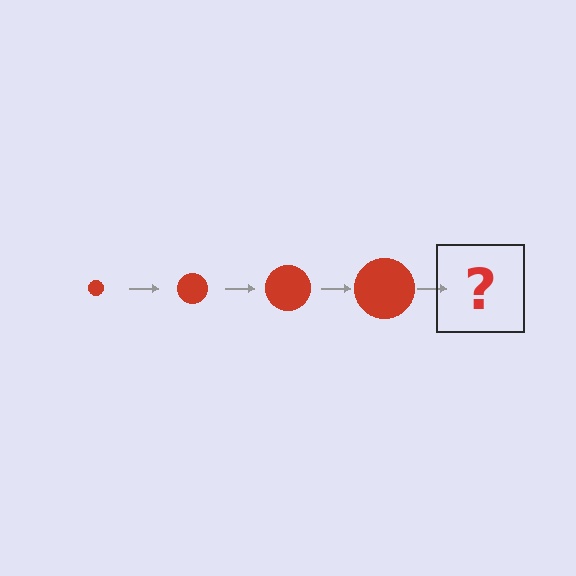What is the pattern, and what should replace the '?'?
The pattern is that the circle gets progressively larger each step. The '?' should be a red circle, larger than the previous one.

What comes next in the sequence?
The next element should be a red circle, larger than the previous one.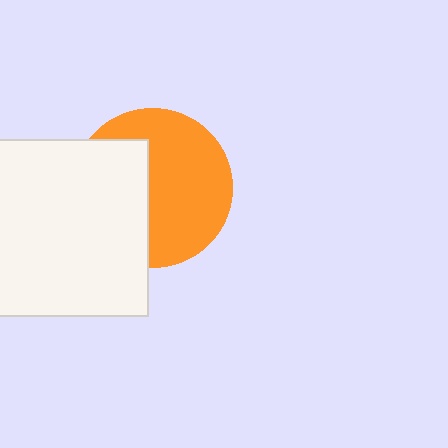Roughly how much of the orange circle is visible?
About half of it is visible (roughly 59%).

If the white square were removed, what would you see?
You would see the complete orange circle.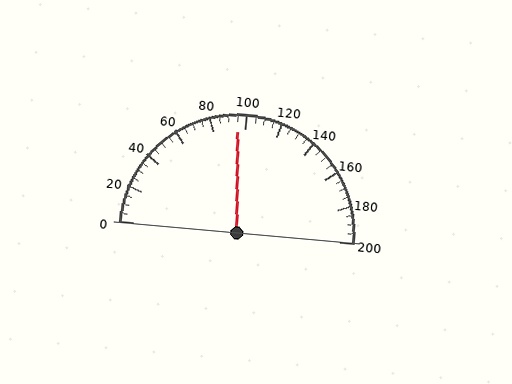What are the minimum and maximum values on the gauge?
The gauge ranges from 0 to 200.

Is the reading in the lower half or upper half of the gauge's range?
The reading is in the lower half of the range (0 to 200).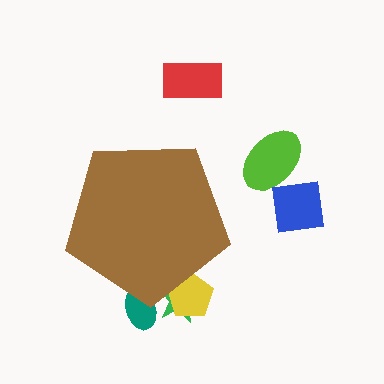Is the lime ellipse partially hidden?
No, the lime ellipse is fully visible.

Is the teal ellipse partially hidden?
Yes, the teal ellipse is partially hidden behind the brown pentagon.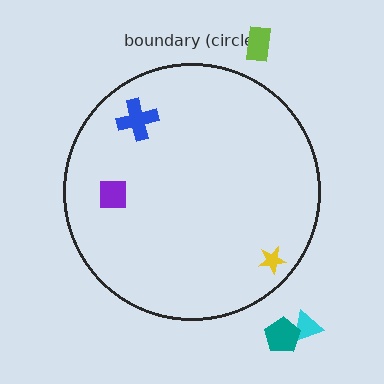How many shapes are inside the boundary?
3 inside, 3 outside.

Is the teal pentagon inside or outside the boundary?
Outside.